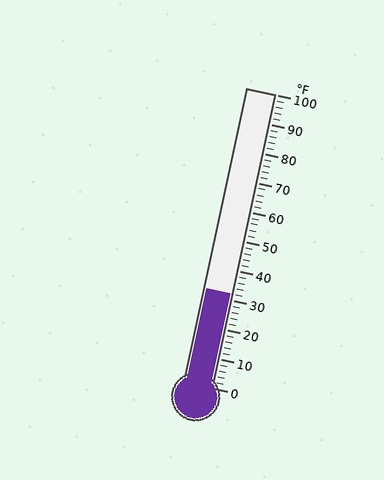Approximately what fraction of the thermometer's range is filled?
The thermometer is filled to approximately 30% of its range.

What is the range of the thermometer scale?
The thermometer scale ranges from 0°F to 100°F.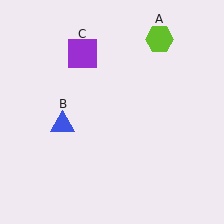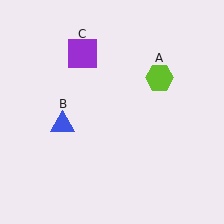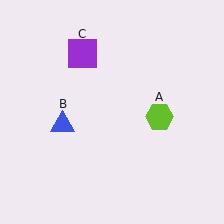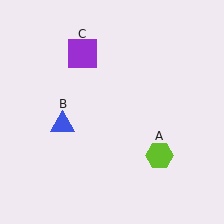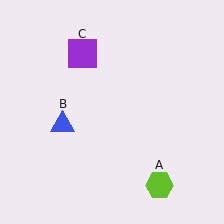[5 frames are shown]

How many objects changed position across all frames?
1 object changed position: lime hexagon (object A).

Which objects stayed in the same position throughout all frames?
Blue triangle (object B) and purple square (object C) remained stationary.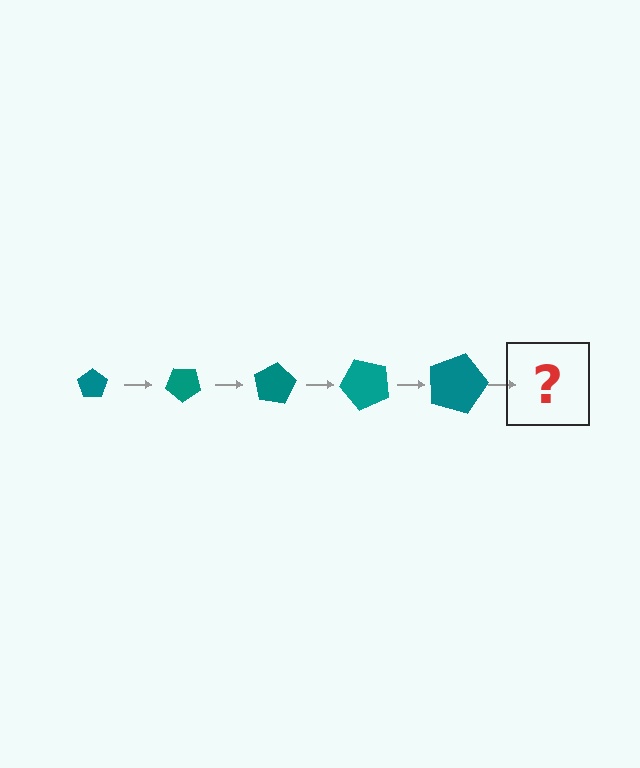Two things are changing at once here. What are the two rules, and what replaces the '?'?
The two rules are that the pentagon grows larger each step and it rotates 40 degrees each step. The '?' should be a pentagon, larger than the previous one and rotated 200 degrees from the start.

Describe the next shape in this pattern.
It should be a pentagon, larger than the previous one and rotated 200 degrees from the start.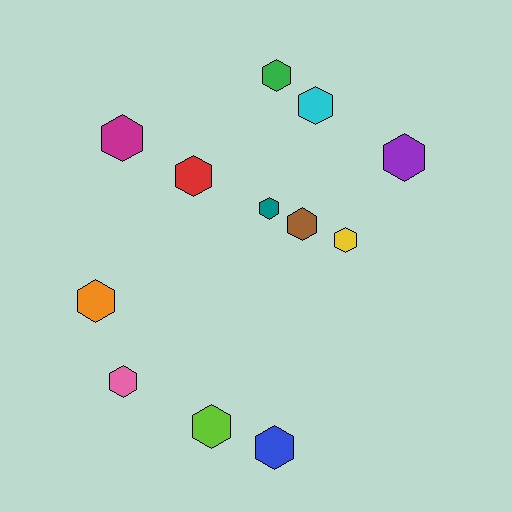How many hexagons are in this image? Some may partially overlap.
There are 12 hexagons.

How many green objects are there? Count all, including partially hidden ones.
There is 1 green object.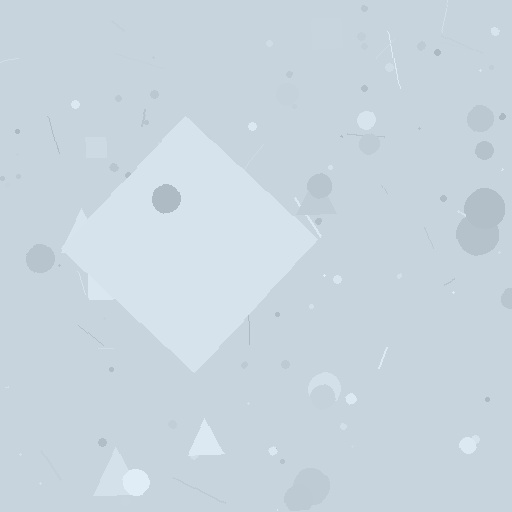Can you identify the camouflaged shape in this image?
The camouflaged shape is a diamond.